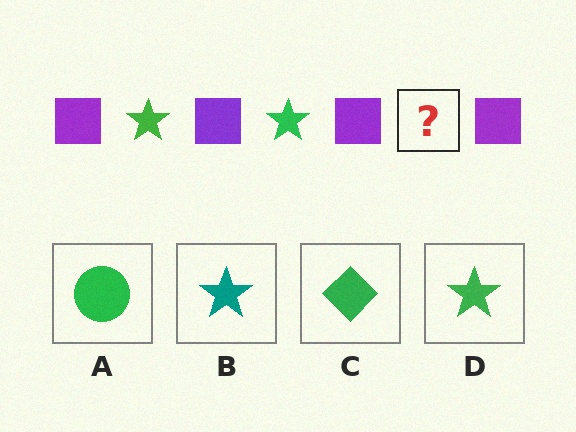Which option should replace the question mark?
Option D.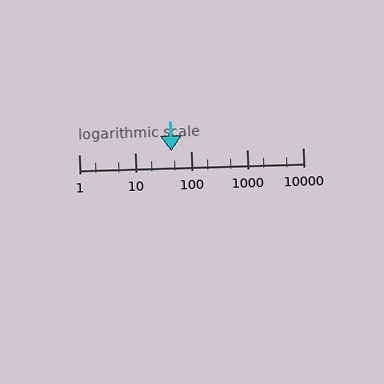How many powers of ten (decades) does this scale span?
The scale spans 4 decades, from 1 to 10000.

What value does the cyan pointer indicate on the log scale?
The pointer indicates approximately 45.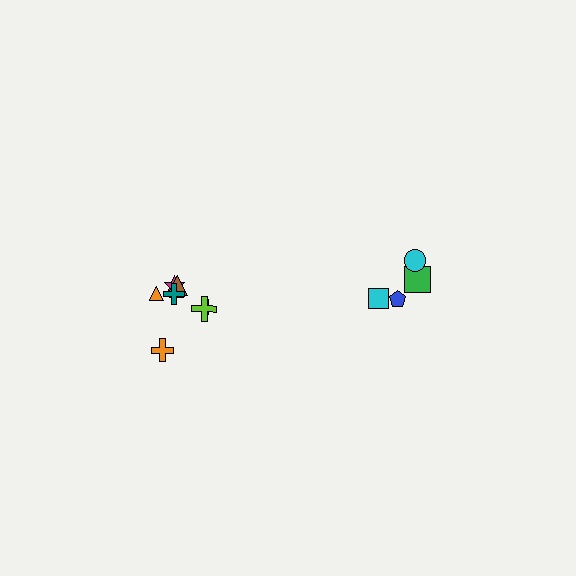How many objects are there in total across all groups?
There are 12 objects.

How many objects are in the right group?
There are 4 objects.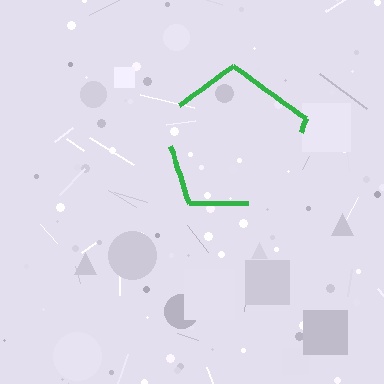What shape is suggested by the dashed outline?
The dashed outline suggests a pentagon.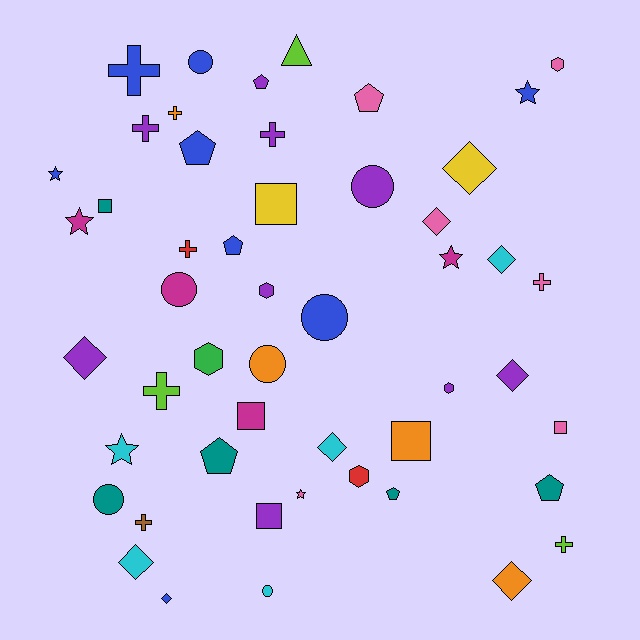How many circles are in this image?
There are 7 circles.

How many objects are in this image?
There are 50 objects.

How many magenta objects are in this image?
There are 4 magenta objects.